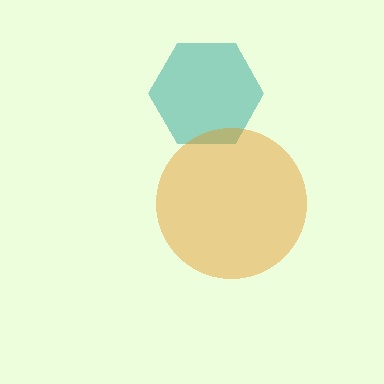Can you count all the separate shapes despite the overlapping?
Yes, there are 2 separate shapes.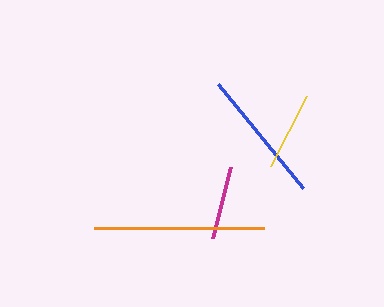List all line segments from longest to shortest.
From longest to shortest: orange, blue, yellow, magenta.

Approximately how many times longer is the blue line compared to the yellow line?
The blue line is approximately 1.7 times the length of the yellow line.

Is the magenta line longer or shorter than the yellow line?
The yellow line is longer than the magenta line.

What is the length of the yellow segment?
The yellow segment is approximately 78 pixels long.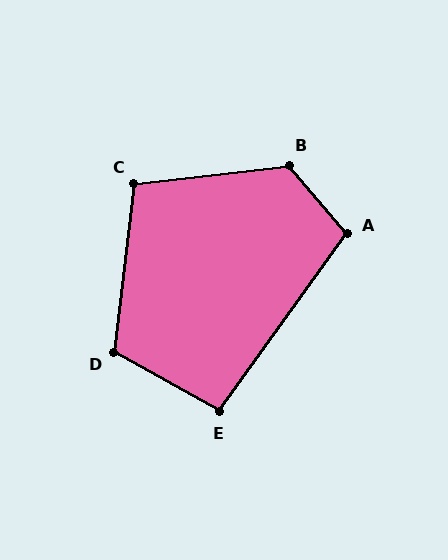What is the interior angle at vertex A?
Approximately 104 degrees (obtuse).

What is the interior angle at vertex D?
Approximately 113 degrees (obtuse).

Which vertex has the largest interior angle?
B, at approximately 124 degrees.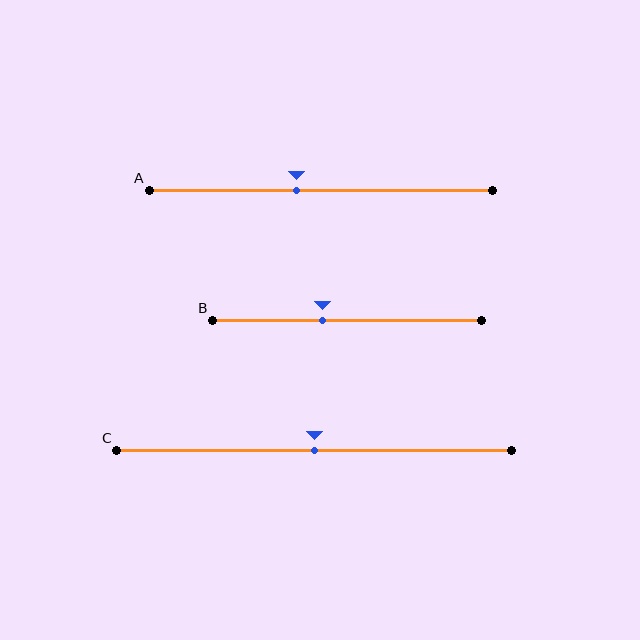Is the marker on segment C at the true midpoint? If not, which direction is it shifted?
Yes, the marker on segment C is at the true midpoint.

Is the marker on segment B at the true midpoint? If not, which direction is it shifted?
No, the marker on segment B is shifted to the left by about 9% of the segment length.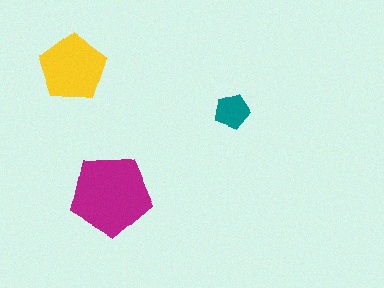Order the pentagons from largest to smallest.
the magenta one, the yellow one, the teal one.